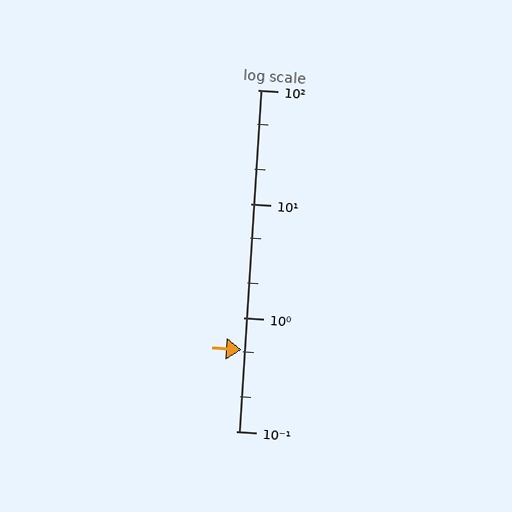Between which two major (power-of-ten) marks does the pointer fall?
The pointer is between 0.1 and 1.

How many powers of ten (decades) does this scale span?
The scale spans 3 decades, from 0.1 to 100.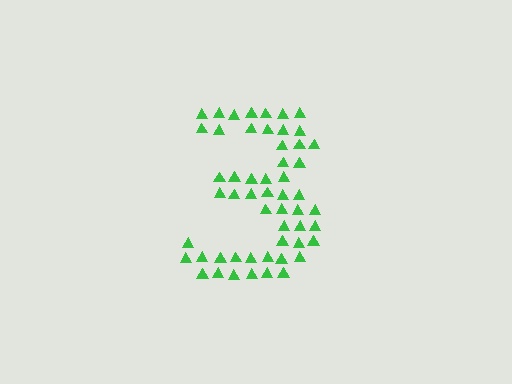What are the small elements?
The small elements are triangles.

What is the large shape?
The large shape is the digit 3.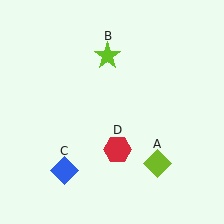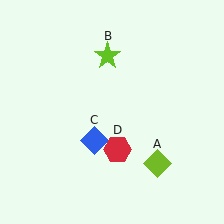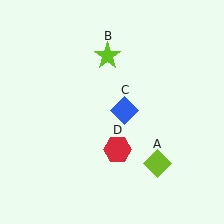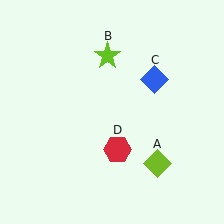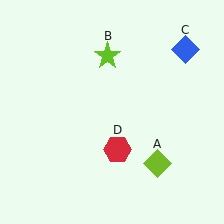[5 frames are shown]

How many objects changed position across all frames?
1 object changed position: blue diamond (object C).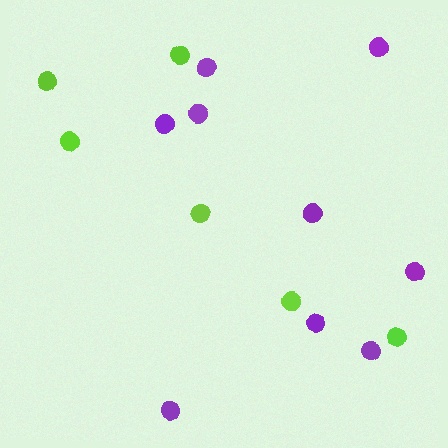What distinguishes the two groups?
There are 2 groups: one group of purple circles (9) and one group of lime circles (6).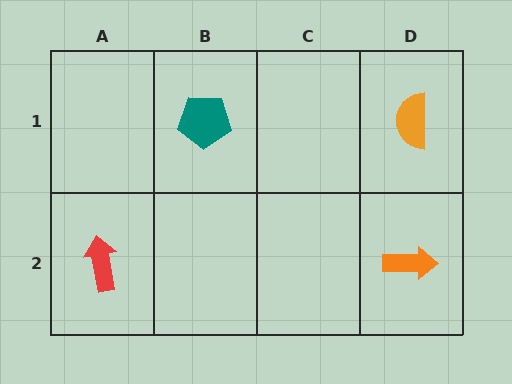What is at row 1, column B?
A teal pentagon.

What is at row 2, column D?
An orange arrow.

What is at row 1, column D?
An orange semicircle.